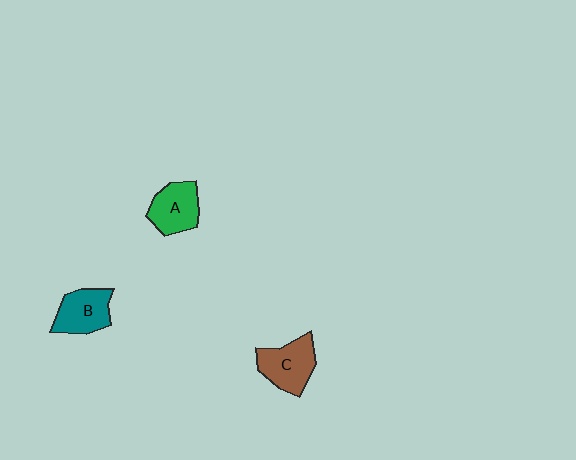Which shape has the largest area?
Shape C (brown).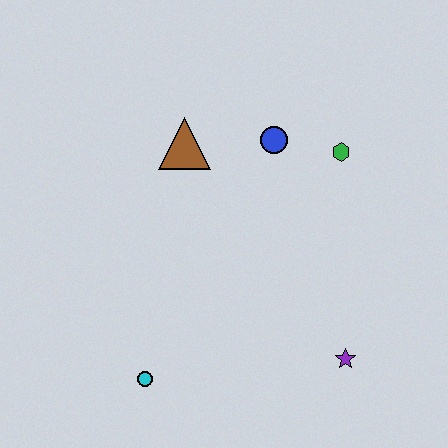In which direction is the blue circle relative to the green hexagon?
The blue circle is to the left of the green hexagon.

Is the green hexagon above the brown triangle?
No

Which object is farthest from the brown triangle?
The purple star is farthest from the brown triangle.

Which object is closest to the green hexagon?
The blue circle is closest to the green hexagon.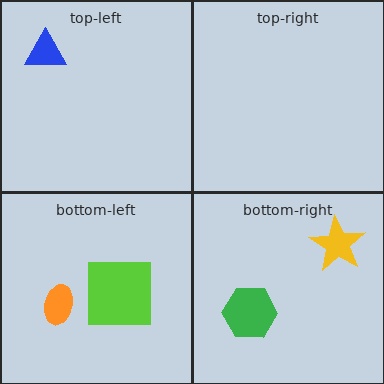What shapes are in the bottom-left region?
The orange ellipse, the lime square.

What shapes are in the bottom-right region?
The green hexagon, the yellow star.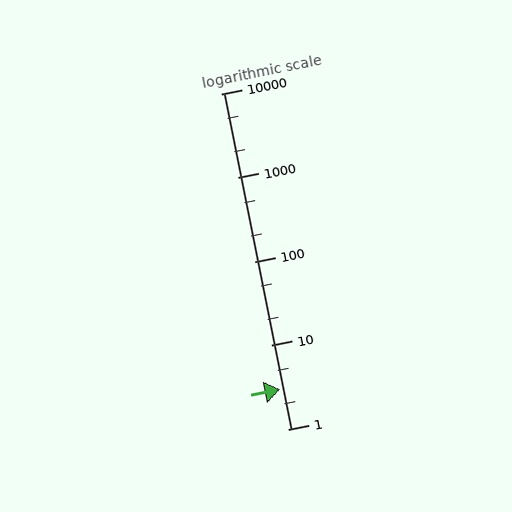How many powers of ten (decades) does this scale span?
The scale spans 4 decades, from 1 to 10000.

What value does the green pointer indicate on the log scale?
The pointer indicates approximately 3.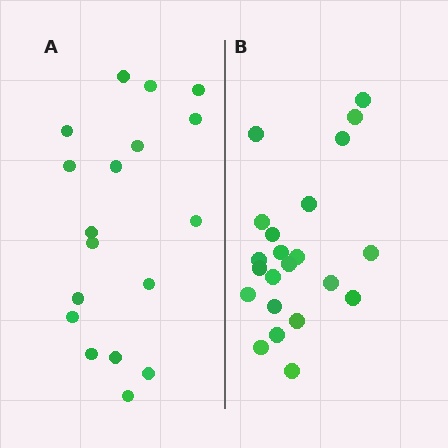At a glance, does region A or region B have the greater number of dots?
Region B (the right region) has more dots.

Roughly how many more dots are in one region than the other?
Region B has about 4 more dots than region A.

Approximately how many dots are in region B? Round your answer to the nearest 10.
About 20 dots. (The exact count is 22, which rounds to 20.)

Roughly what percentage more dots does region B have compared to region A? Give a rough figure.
About 20% more.